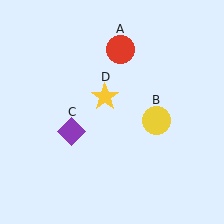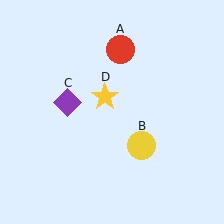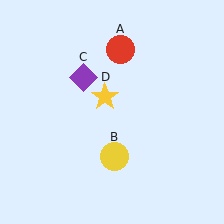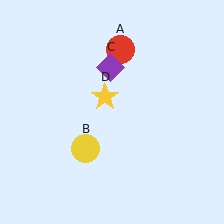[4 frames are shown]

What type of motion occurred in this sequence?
The yellow circle (object B), purple diamond (object C) rotated clockwise around the center of the scene.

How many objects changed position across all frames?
2 objects changed position: yellow circle (object B), purple diamond (object C).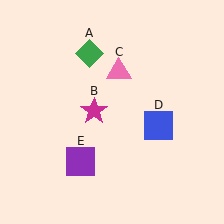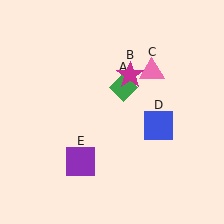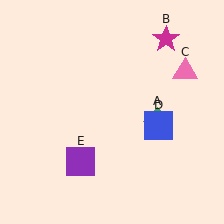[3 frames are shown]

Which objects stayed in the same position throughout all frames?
Blue square (object D) and purple square (object E) remained stationary.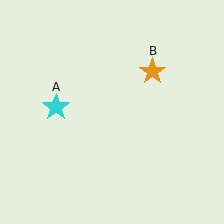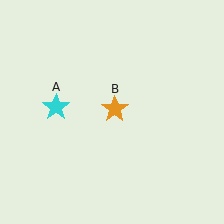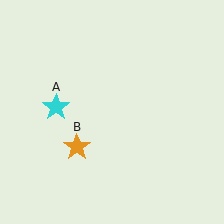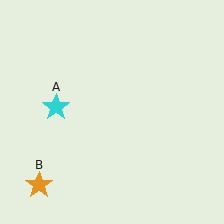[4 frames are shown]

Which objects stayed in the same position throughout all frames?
Cyan star (object A) remained stationary.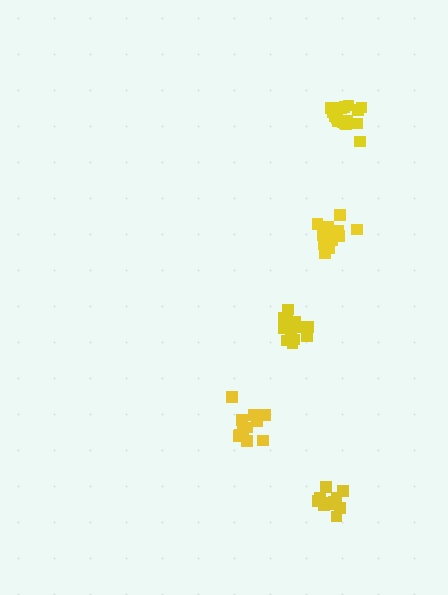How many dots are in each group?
Group 1: 14 dots, Group 2: 12 dots, Group 3: 15 dots, Group 4: 16 dots, Group 5: 12 dots (69 total).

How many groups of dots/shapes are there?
There are 5 groups.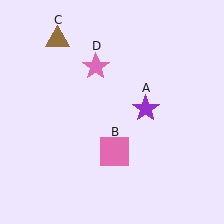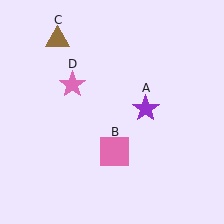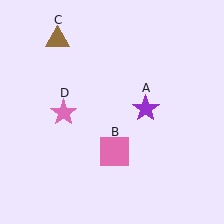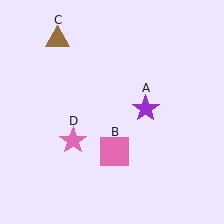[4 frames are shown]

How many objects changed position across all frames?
1 object changed position: pink star (object D).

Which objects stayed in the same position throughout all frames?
Purple star (object A) and pink square (object B) and brown triangle (object C) remained stationary.